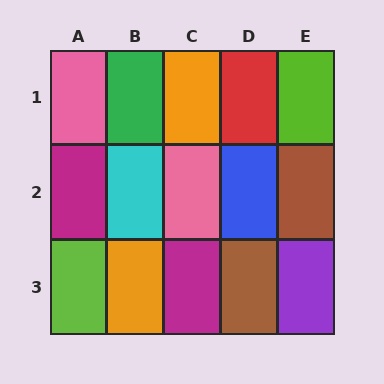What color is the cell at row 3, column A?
Lime.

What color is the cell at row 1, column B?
Green.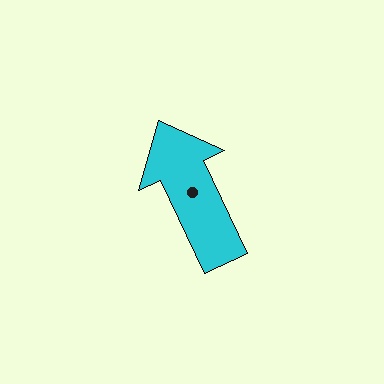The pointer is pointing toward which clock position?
Roughly 11 o'clock.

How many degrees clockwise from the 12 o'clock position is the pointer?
Approximately 335 degrees.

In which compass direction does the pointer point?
Northwest.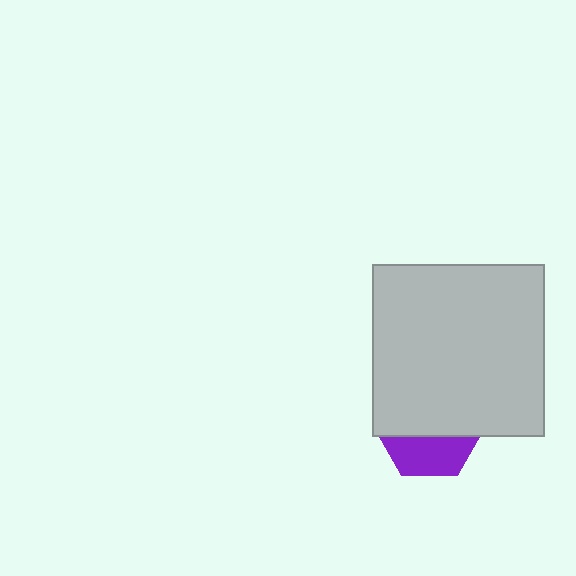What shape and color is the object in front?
The object in front is a light gray square.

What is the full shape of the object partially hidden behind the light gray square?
The partially hidden object is a purple hexagon.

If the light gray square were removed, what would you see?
You would see the complete purple hexagon.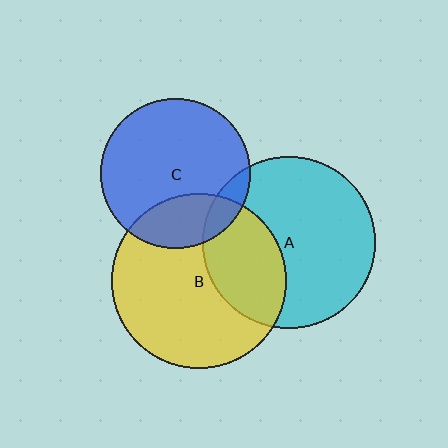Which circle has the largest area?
Circle B (yellow).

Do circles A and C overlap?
Yes.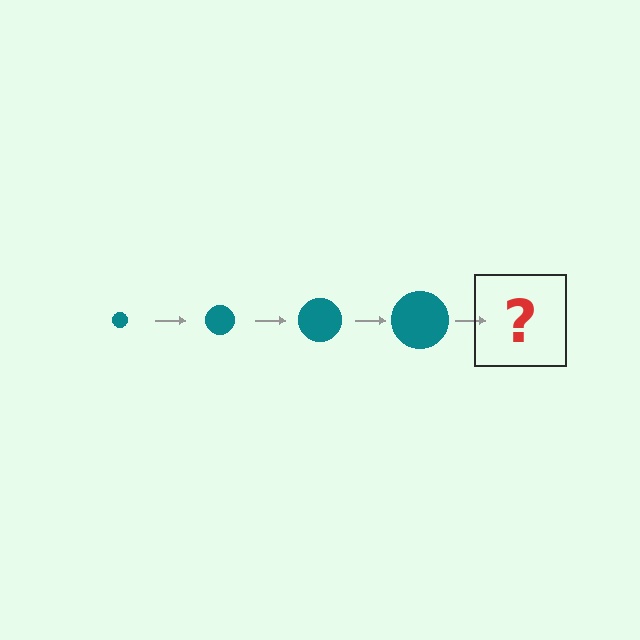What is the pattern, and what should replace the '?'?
The pattern is that the circle gets progressively larger each step. The '?' should be a teal circle, larger than the previous one.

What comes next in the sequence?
The next element should be a teal circle, larger than the previous one.